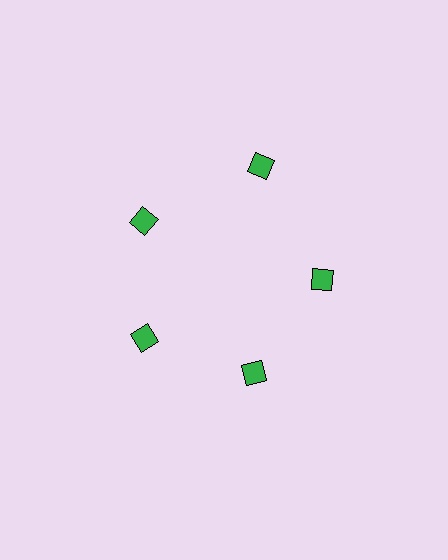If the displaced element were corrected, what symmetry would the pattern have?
It would have 5-fold rotational symmetry — the pattern would map onto itself every 72 degrees.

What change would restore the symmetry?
The symmetry would be restored by moving it inward, back onto the ring so that all 5 diamonds sit at equal angles and equal distance from the center.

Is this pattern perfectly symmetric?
No. The 5 green diamonds are arranged in a ring, but one element near the 1 o'clock position is pushed outward from the center, breaking the 5-fold rotational symmetry.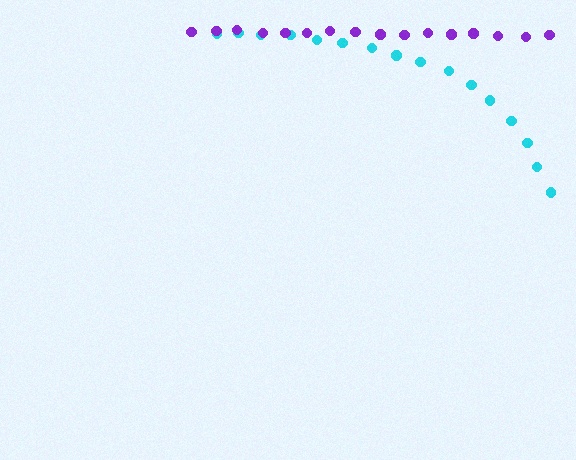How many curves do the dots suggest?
There are 2 distinct paths.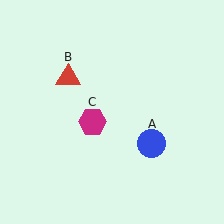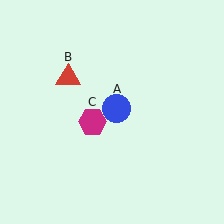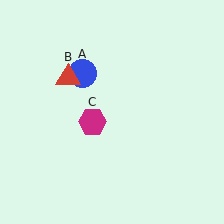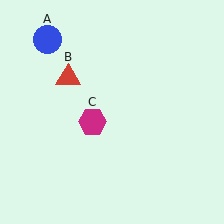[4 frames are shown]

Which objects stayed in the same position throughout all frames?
Red triangle (object B) and magenta hexagon (object C) remained stationary.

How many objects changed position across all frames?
1 object changed position: blue circle (object A).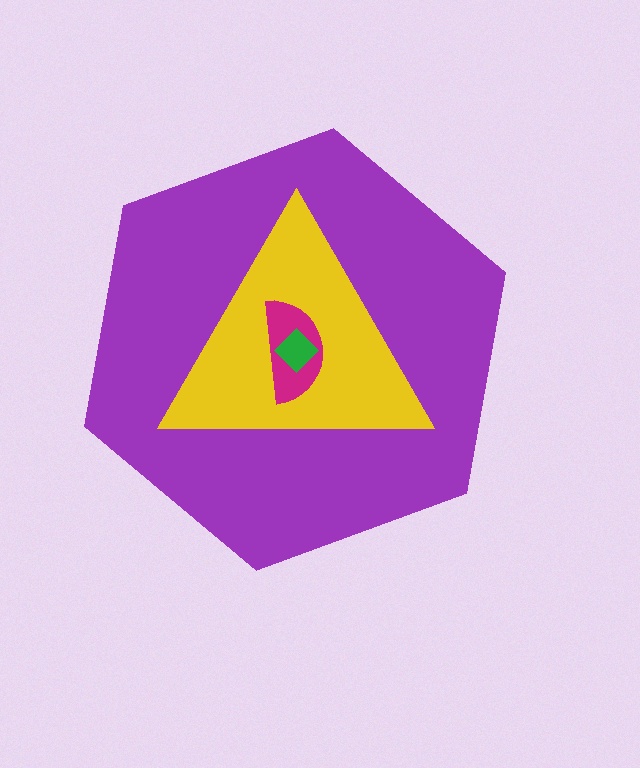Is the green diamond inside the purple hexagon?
Yes.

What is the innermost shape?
The green diamond.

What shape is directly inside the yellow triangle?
The magenta semicircle.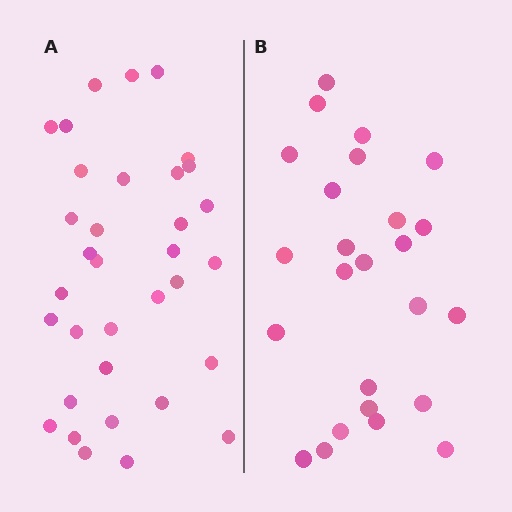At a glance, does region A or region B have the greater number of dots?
Region A (the left region) has more dots.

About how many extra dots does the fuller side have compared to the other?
Region A has roughly 8 or so more dots than region B.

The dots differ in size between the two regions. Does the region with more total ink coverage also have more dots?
No. Region B has more total ink coverage because its dots are larger, but region A actually contains more individual dots. Total area can be misleading — the number of items is what matters here.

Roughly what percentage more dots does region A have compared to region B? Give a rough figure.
About 35% more.